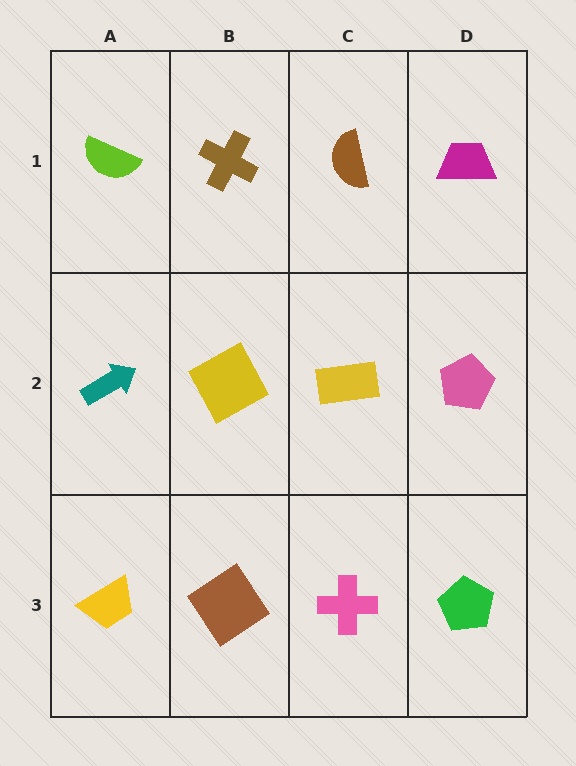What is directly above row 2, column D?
A magenta trapezoid.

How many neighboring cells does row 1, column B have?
3.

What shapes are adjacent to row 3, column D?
A pink pentagon (row 2, column D), a pink cross (row 3, column C).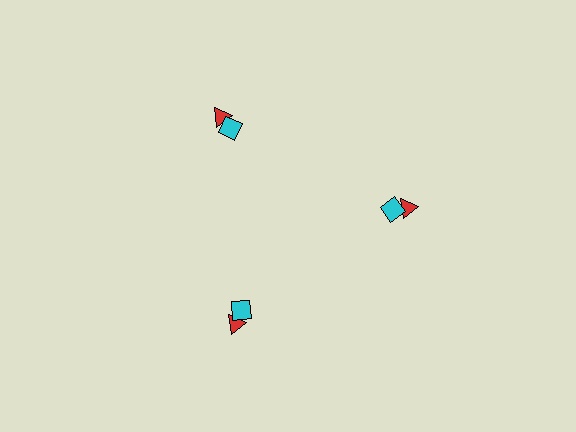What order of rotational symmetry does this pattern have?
This pattern has 3-fold rotational symmetry.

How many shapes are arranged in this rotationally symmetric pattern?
There are 6 shapes, arranged in 3 groups of 2.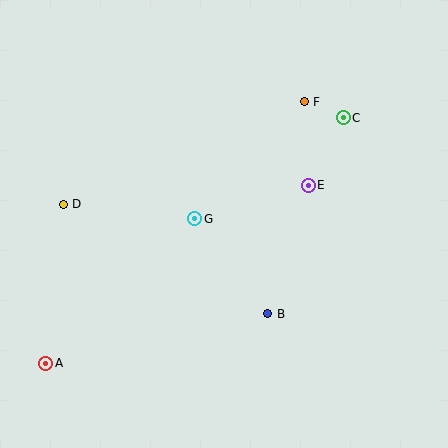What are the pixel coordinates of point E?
Point E is at (308, 185).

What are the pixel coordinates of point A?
Point A is at (46, 363).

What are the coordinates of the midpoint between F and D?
The midpoint between F and D is at (184, 153).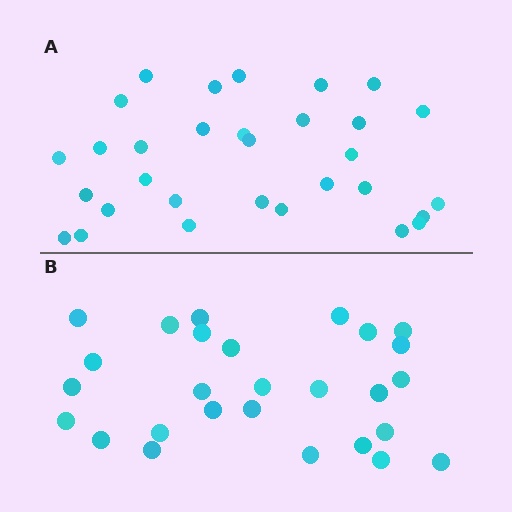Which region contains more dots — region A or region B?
Region A (the top region) has more dots.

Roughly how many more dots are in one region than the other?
Region A has about 4 more dots than region B.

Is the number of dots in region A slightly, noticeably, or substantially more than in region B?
Region A has only slightly more — the two regions are fairly close. The ratio is roughly 1.1 to 1.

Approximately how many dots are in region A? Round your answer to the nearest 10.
About 30 dots. (The exact count is 31, which rounds to 30.)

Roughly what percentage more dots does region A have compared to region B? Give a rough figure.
About 15% more.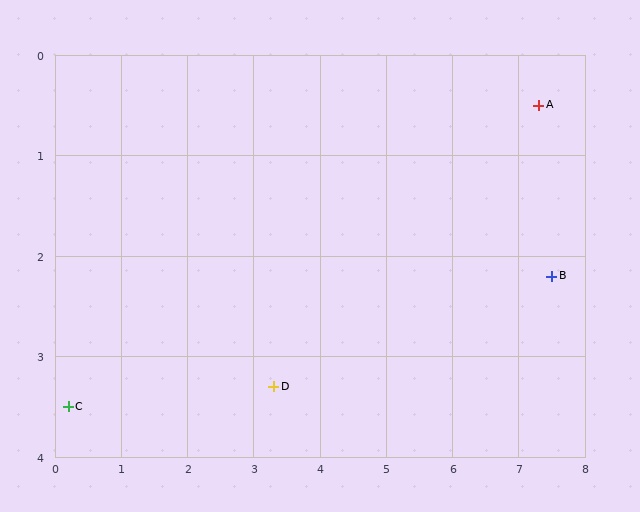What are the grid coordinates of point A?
Point A is at approximately (7.3, 0.5).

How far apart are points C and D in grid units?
Points C and D are about 3.1 grid units apart.